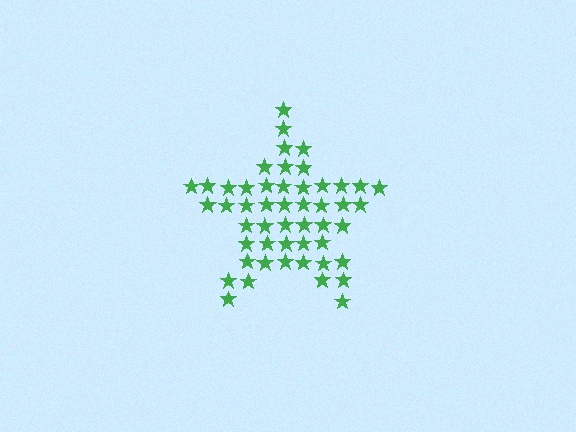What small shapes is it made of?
It is made of small stars.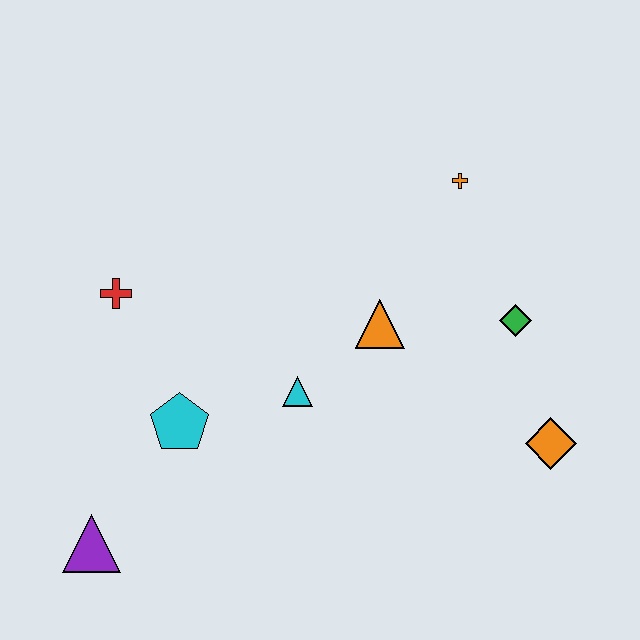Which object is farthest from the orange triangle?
The purple triangle is farthest from the orange triangle.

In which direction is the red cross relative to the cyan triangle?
The red cross is to the left of the cyan triangle.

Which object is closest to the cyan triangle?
The orange triangle is closest to the cyan triangle.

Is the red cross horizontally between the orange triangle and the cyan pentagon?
No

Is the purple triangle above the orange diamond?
No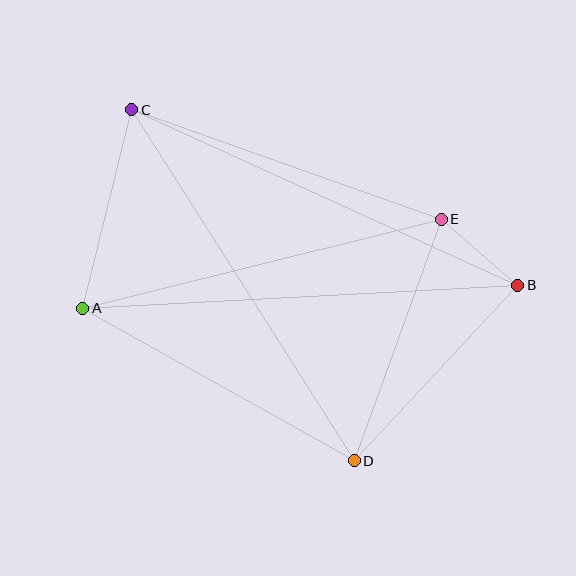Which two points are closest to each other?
Points B and E are closest to each other.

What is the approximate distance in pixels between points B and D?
The distance between B and D is approximately 240 pixels.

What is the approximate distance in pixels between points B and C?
The distance between B and C is approximately 424 pixels.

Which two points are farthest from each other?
Points A and B are farthest from each other.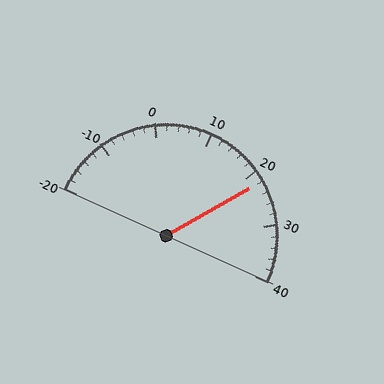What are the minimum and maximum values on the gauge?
The gauge ranges from -20 to 40.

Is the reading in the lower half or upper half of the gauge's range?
The reading is in the upper half of the range (-20 to 40).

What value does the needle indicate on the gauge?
The needle indicates approximately 22.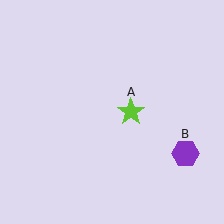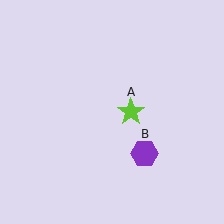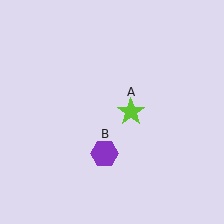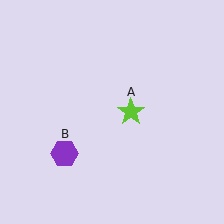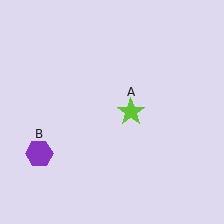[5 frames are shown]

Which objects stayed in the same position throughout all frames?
Lime star (object A) remained stationary.